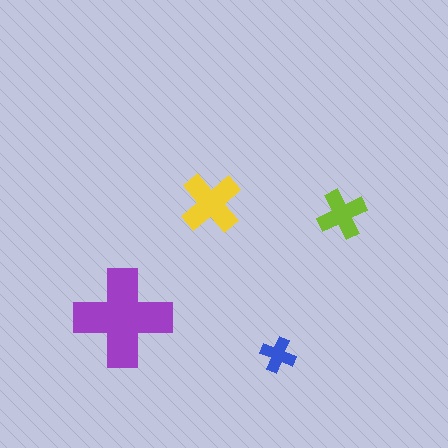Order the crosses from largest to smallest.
the purple one, the yellow one, the lime one, the blue one.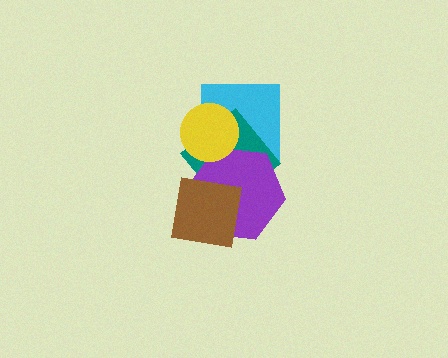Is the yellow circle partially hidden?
No, no other shape covers it.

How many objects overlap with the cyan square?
3 objects overlap with the cyan square.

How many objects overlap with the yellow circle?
3 objects overlap with the yellow circle.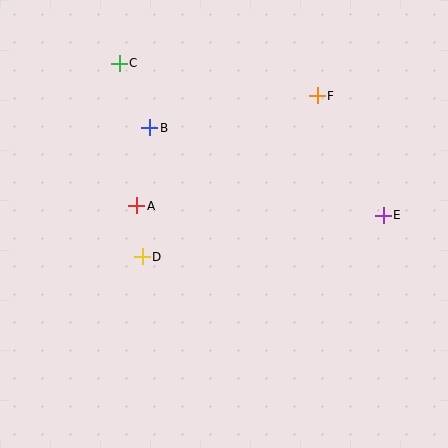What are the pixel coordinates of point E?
Point E is at (383, 215).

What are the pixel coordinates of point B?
Point B is at (150, 128).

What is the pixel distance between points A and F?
The distance between A and F is 211 pixels.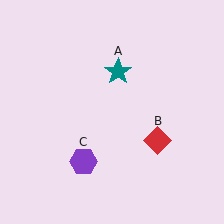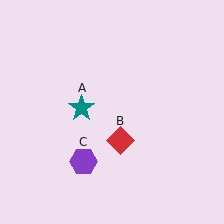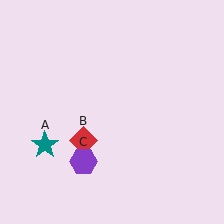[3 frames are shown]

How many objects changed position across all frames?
2 objects changed position: teal star (object A), red diamond (object B).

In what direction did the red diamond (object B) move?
The red diamond (object B) moved left.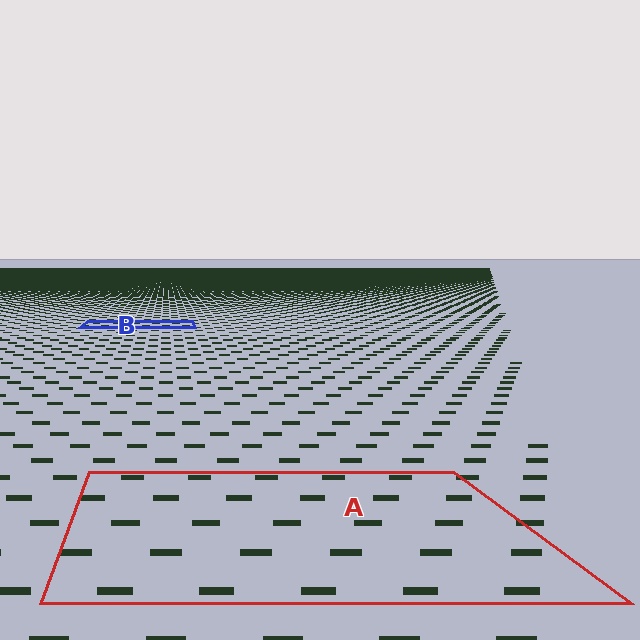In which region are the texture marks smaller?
The texture marks are smaller in region B, because it is farther away.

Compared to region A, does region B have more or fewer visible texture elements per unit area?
Region B has more texture elements per unit area — they are packed more densely because it is farther away.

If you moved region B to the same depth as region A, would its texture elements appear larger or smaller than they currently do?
They would appear larger. At a closer depth, the same texture elements are projected at a bigger on-screen size.